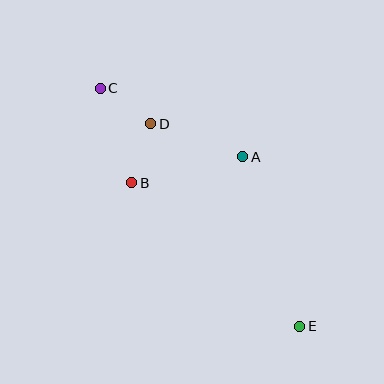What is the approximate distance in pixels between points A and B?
The distance between A and B is approximately 114 pixels.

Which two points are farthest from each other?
Points C and E are farthest from each other.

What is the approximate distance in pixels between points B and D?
The distance between B and D is approximately 62 pixels.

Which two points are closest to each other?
Points C and D are closest to each other.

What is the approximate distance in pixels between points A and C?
The distance between A and C is approximately 158 pixels.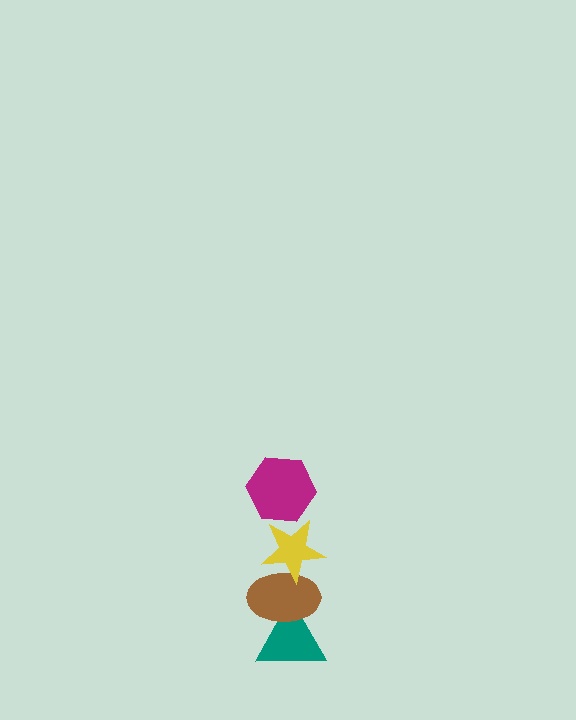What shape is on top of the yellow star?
The magenta hexagon is on top of the yellow star.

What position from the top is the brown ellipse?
The brown ellipse is 3rd from the top.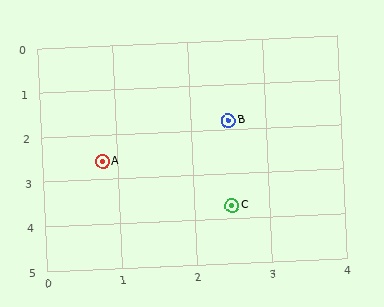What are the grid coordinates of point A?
Point A is at approximately (0.8, 2.6).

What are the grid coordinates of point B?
Point B is at approximately (2.5, 1.8).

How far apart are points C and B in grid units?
Points C and B are about 1.9 grid units apart.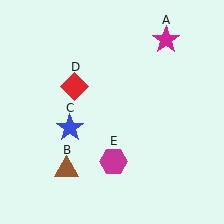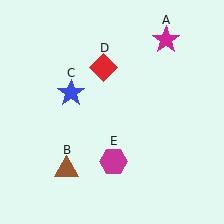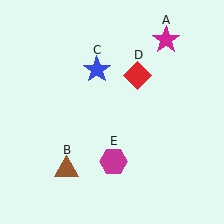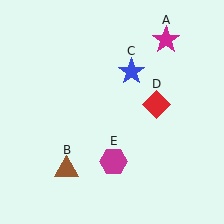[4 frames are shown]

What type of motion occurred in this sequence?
The blue star (object C), red diamond (object D) rotated clockwise around the center of the scene.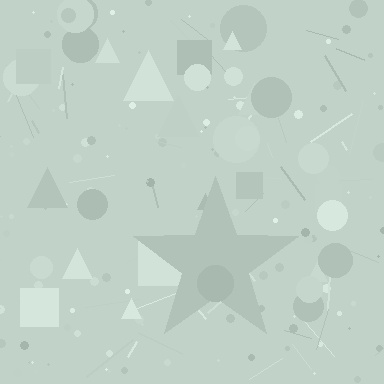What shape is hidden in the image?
A star is hidden in the image.